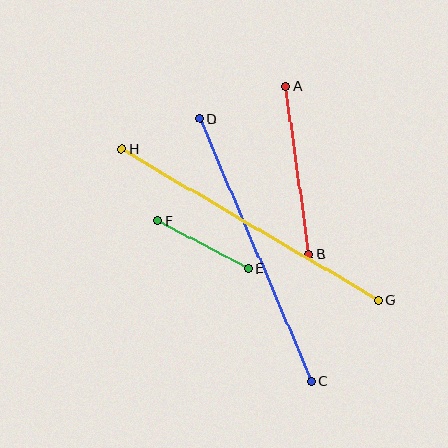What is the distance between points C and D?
The distance is approximately 285 pixels.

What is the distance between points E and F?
The distance is approximately 102 pixels.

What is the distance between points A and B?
The distance is approximately 170 pixels.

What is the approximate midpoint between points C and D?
The midpoint is at approximately (256, 250) pixels.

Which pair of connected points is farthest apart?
Points G and H are farthest apart.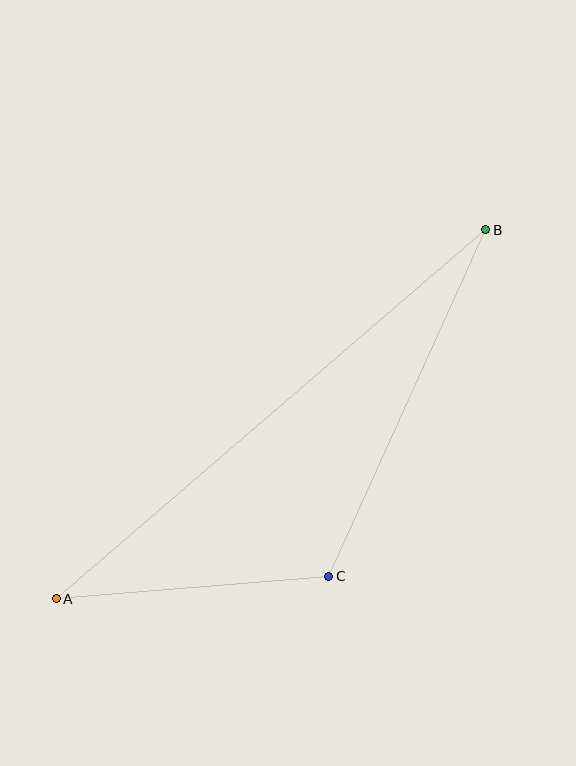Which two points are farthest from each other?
Points A and B are farthest from each other.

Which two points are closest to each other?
Points A and C are closest to each other.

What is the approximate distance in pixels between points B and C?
The distance between B and C is approximately 381 pixels.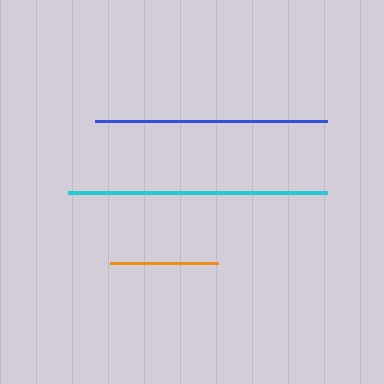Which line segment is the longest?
The cyan line is the longest at approximately 259 pixels.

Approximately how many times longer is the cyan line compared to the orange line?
The cyan line is approximately 2.4 times the length of the orange line.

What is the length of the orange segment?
The orange segment is approximately 108 pixels long.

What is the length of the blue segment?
The blue segment is approximately 232 pixels long.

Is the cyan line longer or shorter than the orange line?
The cyan line is longer than the orange line.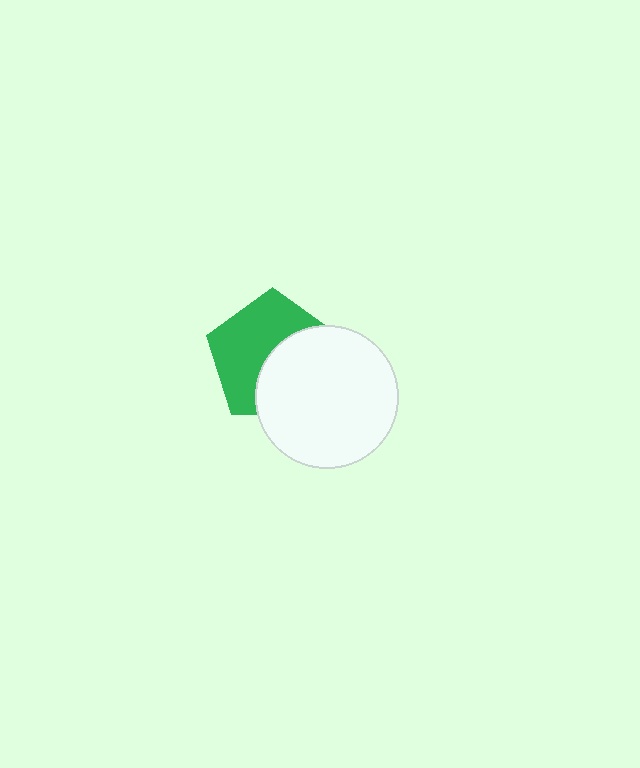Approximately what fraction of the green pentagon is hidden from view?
Roughly 46% of the green pentagon is hidden behind the white circle.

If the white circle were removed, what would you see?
You would see the complete green pentagon.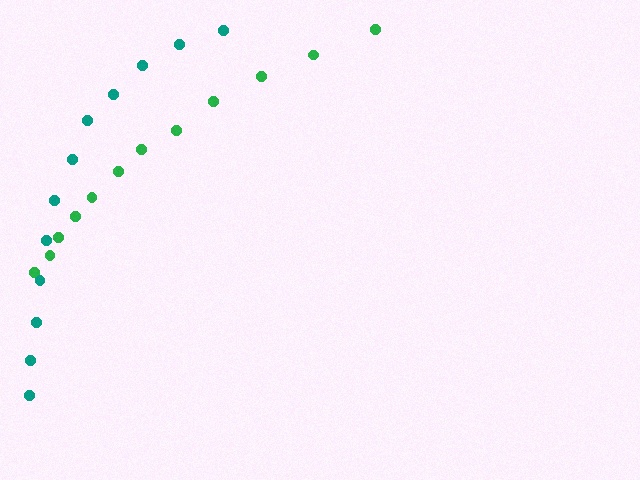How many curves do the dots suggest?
There are 2 distinct paths.